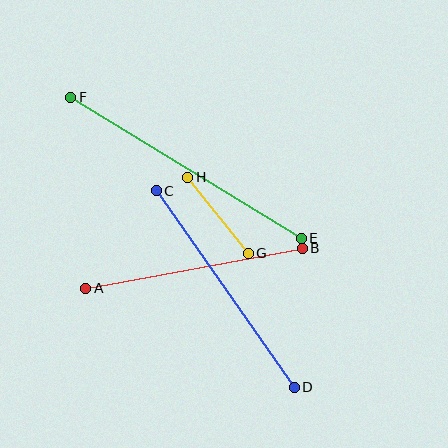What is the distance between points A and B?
The distance is approximately 220 pixels.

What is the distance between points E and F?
The distance is approximately 270 pixels.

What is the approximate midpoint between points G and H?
The midpoint is at approximately (218, 215) pixels.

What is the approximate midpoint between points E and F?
The midpoint is at approximately (186, 168) pixels.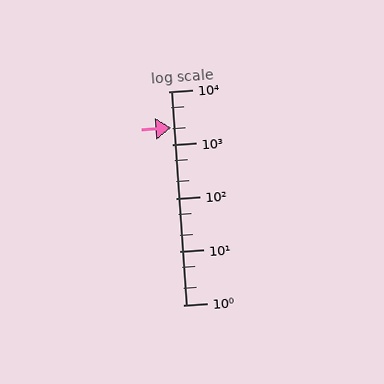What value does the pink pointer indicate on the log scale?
The pointer indicates approximately 2100.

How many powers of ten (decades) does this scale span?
The scale spans 4 decades, from 1 to 10000.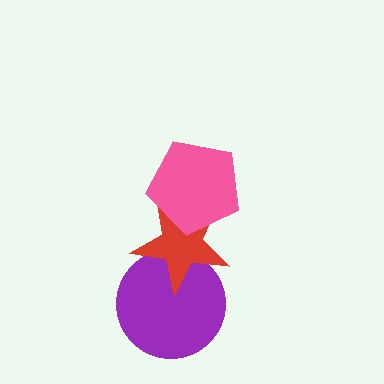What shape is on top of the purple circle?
The red star is on top of the purple circle.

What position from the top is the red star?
The red star is 2nd from the top.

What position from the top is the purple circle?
The purple circle is 3rd from the top.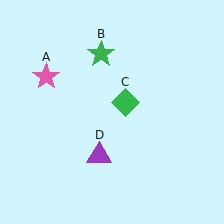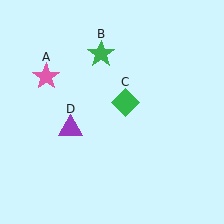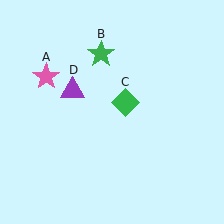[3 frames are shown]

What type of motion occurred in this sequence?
The purple triangle (object D) rotated clockwise around the center of the scene.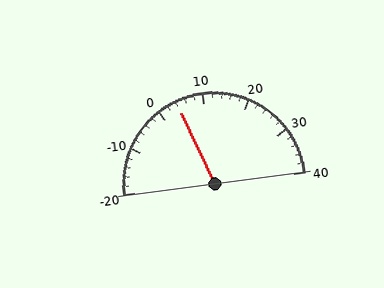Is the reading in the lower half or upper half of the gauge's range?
The reading is in the lower half of the range (-20 to 40).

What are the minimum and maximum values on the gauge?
The gauge ranges from -20 to 40.